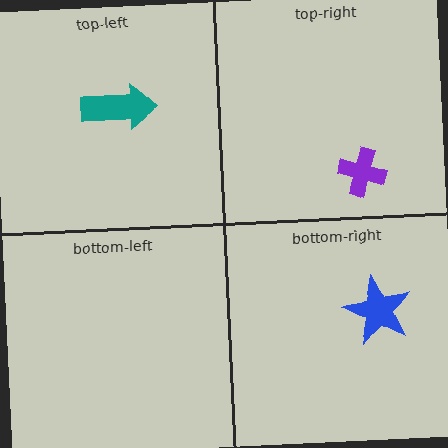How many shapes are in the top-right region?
1.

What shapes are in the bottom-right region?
The blue star.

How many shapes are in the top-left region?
1.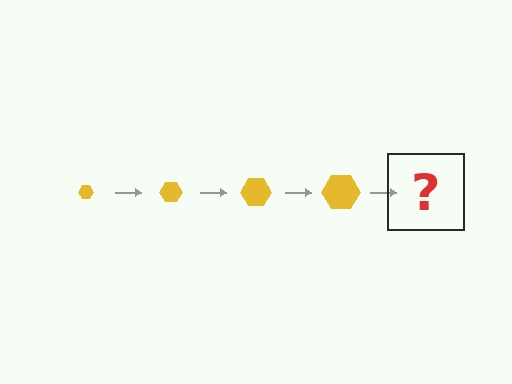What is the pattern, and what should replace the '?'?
The pattern is that the hexagon gets progressively larger each step. The '?' should be a yellow hexagon, larger than the previous one.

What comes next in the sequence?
The next element should be a yellow hexagon, larger than the previous one.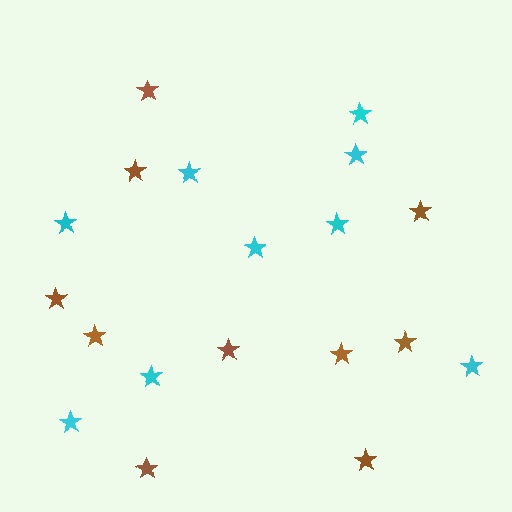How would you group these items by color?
There are 2 groups: one group of cyan stars (9) and one group of brown stars (10).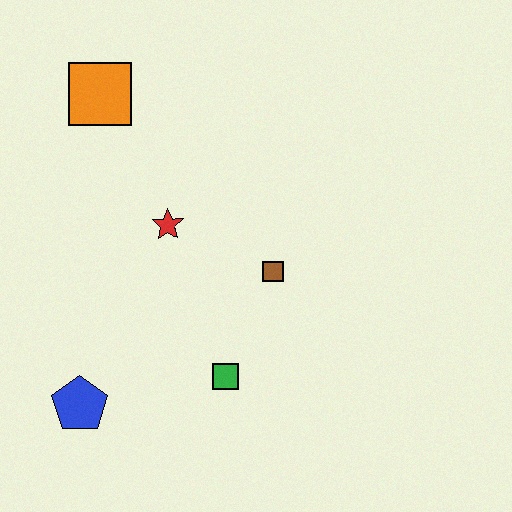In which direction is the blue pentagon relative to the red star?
The blue pentagon is below the red star.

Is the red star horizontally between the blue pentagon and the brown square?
Yes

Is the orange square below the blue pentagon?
No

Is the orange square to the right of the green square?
No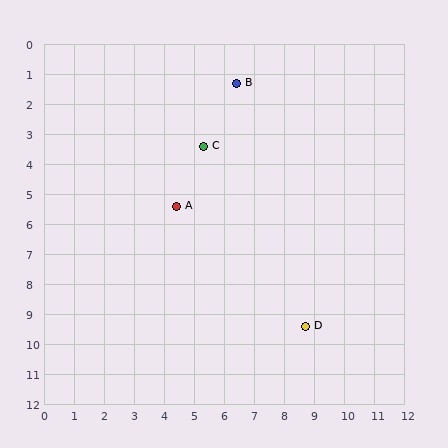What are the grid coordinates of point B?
Point B is at approximately (6.4, 1.3).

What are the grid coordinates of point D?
Point D is at approximately (8.7, 9.4).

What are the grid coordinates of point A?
Point A is at approximately (4.4, 5.4).